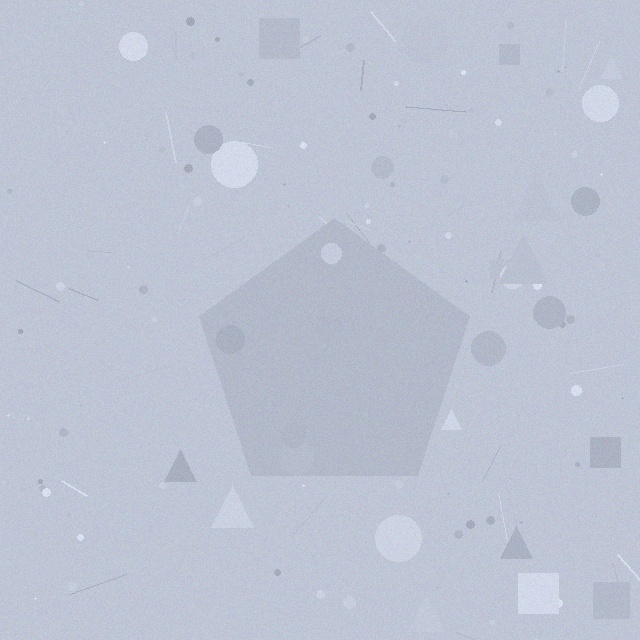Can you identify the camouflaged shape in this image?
The camouflaged shape is a pentagon.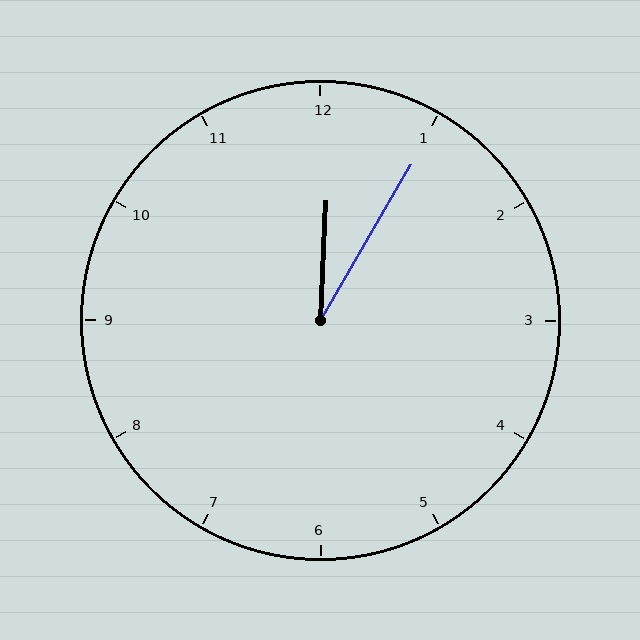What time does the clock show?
12:05.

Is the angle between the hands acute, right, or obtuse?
It is acute.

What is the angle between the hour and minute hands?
Approximately 28 degrees.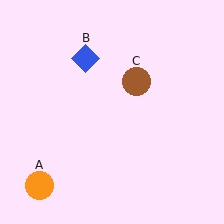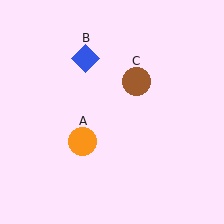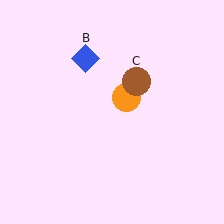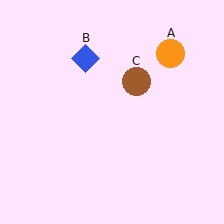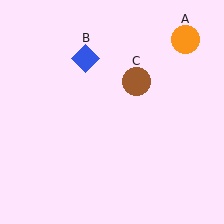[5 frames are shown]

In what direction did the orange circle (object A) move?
The orange circle (object A) moved up and to the right.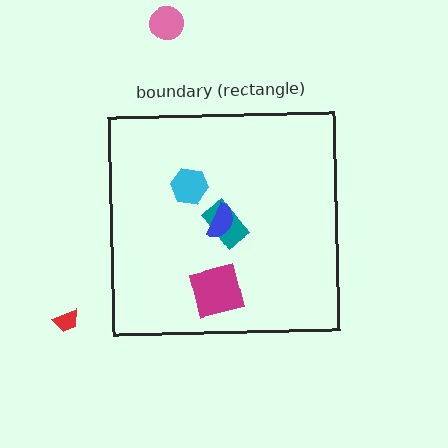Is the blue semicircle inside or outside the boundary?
Inside.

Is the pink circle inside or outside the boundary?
Outside.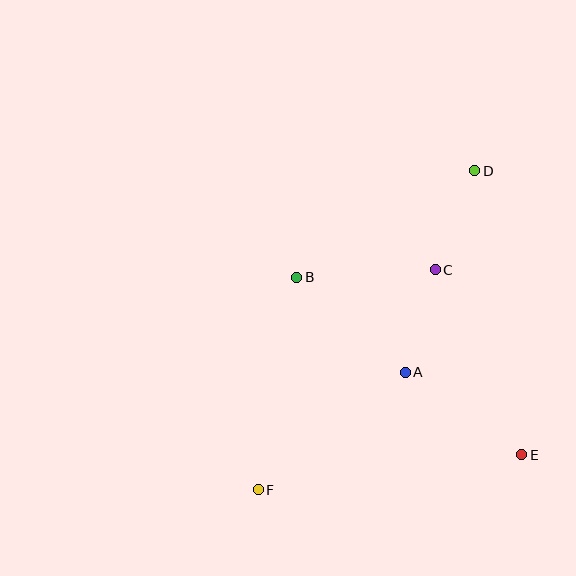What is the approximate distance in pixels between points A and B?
The distance between A and B is approximately 144 pixels.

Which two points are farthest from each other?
Points D and F are farthest from each other.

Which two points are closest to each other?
Points A and C are closest to each other.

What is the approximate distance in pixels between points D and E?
The distance between D and E is approximately 288 pixels.